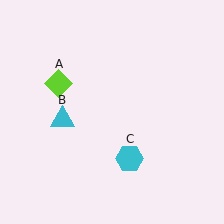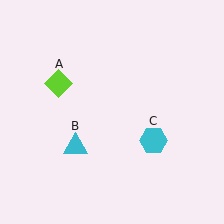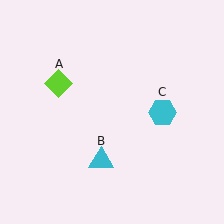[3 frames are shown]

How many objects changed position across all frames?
2 objects changed position: cyan triangle (object B), cyan hexagon (object C).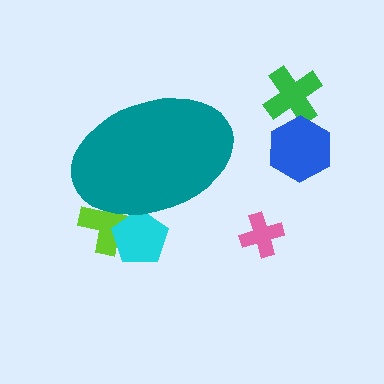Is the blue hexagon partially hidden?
No, the blue hexagon is fully visible.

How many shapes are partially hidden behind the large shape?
2 shapes are partially hidden.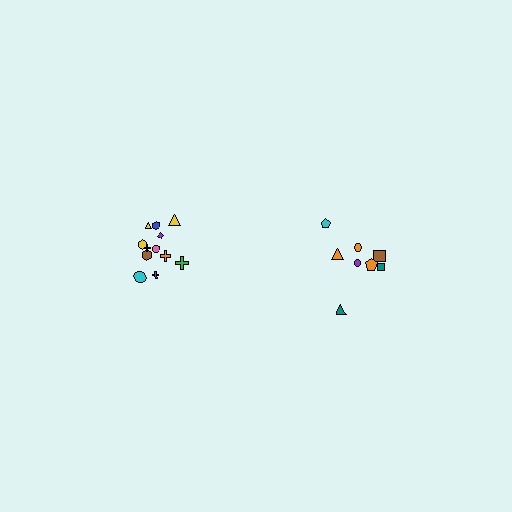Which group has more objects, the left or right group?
The left group.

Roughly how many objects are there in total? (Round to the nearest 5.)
Roughly 20 objects in total.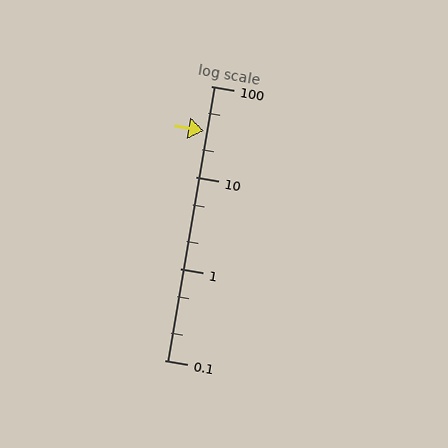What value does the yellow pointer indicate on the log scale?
The pointer indicates approximately 32.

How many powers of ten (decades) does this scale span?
The scale spans 3 decades, from 0.1 to 100.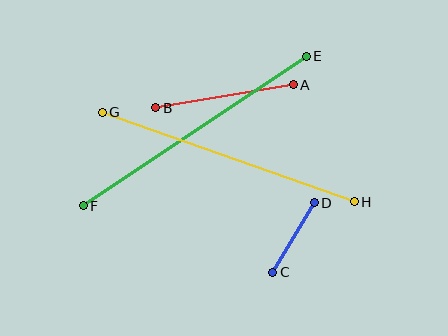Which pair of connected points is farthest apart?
Points E and F are farthest apart.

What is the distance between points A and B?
The distance is approximately 139 pixels.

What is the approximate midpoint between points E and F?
The midpoint is at approximately (195, 131) pixels.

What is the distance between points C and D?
The distance is approximately 81 pixels.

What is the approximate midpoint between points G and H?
The midpoint is at approximately (228, 157) pixels.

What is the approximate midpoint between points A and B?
The midpoint is at approximately (225, 96) pixels.